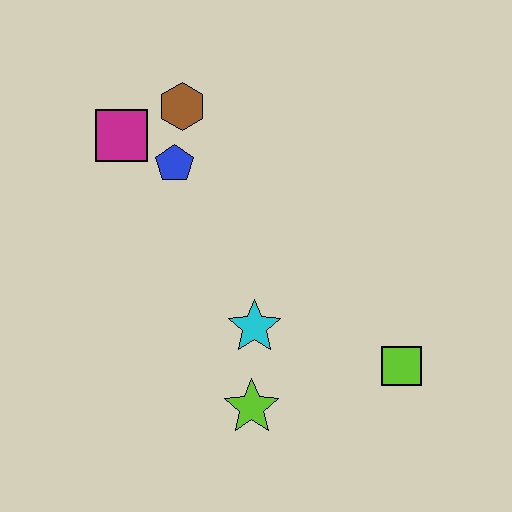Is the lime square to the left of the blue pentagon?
No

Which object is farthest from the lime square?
The magenta square is farthest from the lime square.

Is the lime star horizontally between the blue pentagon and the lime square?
Yes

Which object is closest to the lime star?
The cyan star is closest to the lime star.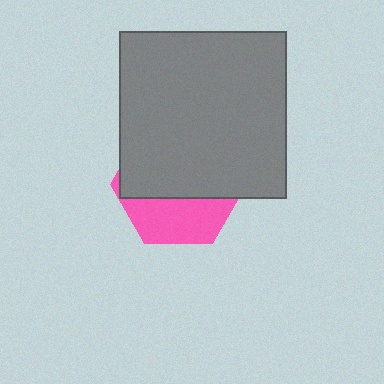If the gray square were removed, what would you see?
You would see the complete pink hexagon.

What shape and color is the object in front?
The object in front is a gray square.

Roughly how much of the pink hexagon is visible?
A small part of it is visible (roughly 35%).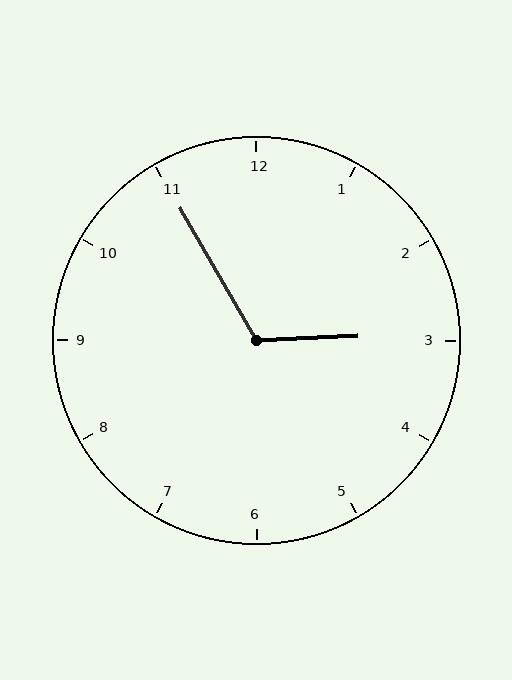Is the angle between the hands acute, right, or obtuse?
It is obtuse.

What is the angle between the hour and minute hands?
Approximately 118 degrees.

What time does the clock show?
2:55.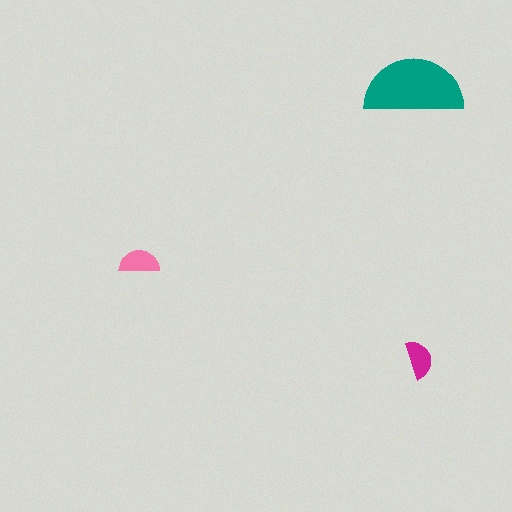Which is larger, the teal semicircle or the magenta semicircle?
The teal one.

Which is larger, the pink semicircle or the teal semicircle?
The teal one.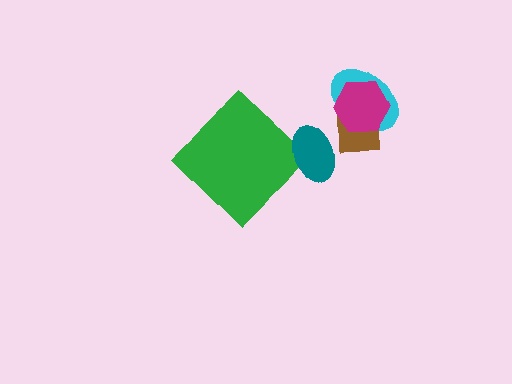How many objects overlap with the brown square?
3 objects overlap with the brown square.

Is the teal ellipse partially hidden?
No, no other shape covers it.